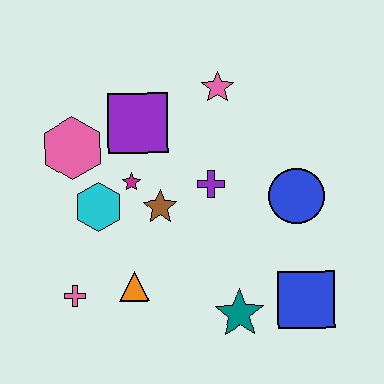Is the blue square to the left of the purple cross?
No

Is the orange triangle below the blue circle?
Yes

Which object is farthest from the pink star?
The pink cross is farthest from the pink star.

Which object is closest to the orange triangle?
The pink cross is closest to the orange triangle.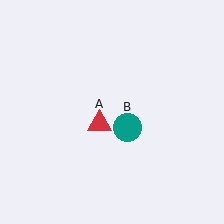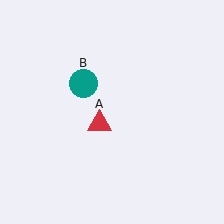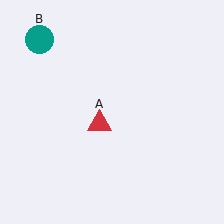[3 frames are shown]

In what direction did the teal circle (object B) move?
The teal circle (object B) moved up and to the left.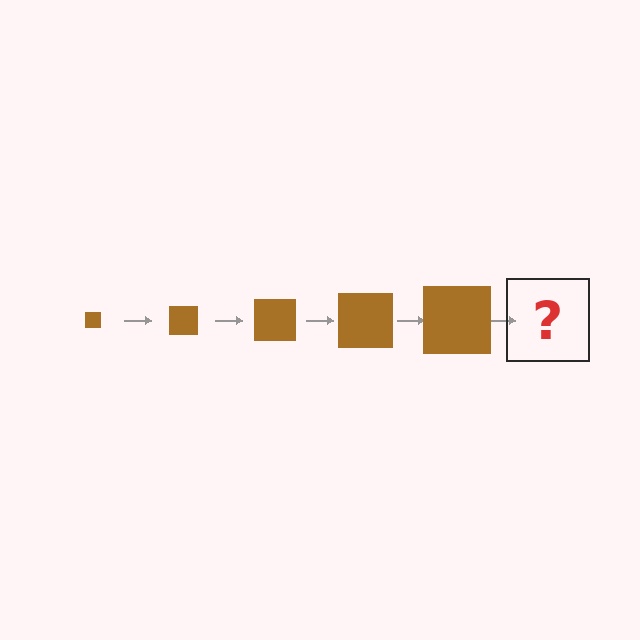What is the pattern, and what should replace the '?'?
The pattern is that the square gets progressively larger each step. The '?' should be a brown square, larger than the previous one.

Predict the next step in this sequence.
The next step is a brown square, larger than the previous one.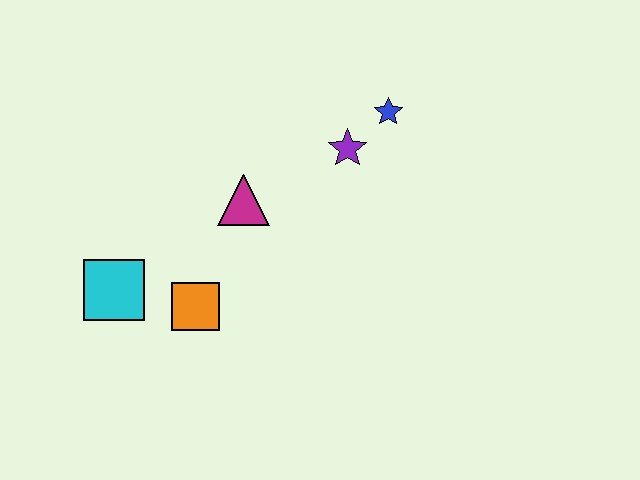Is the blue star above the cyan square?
Yes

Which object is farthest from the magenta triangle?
The blue star is farthest from the magenta triangle.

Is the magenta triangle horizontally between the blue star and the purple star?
No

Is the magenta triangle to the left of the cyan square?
No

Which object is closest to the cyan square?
The orange square is closest to the cyan square.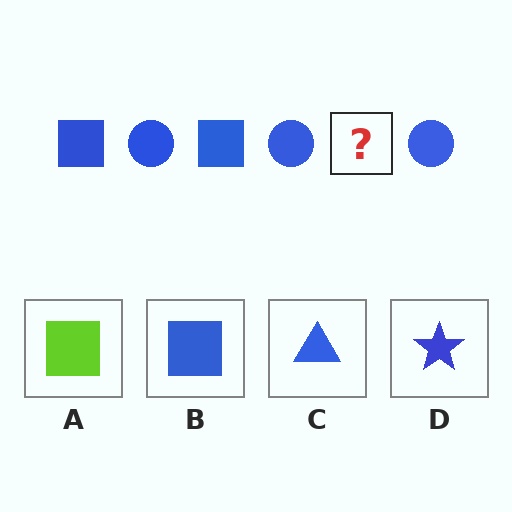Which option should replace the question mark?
Option B.